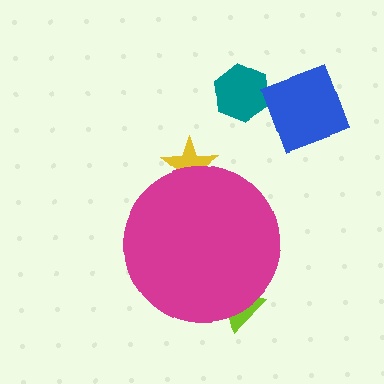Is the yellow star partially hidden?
Yes, the yellow star is partially hidden behind the magenta circle.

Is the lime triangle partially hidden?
Yes, the lime triangle is partially hidden behind the magenta circle.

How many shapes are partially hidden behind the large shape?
2 shapes are partially hidden.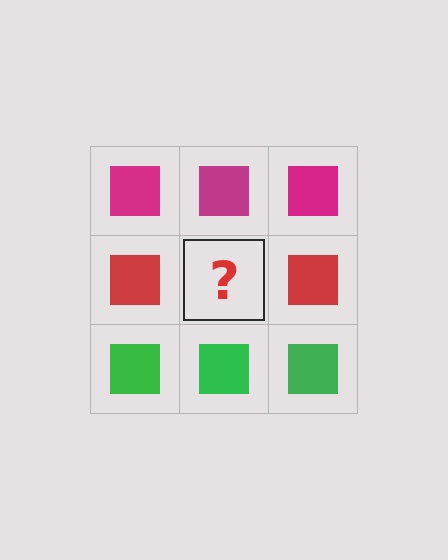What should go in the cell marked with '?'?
The missing cell should contain a red square.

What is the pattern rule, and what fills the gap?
The rule is that each row has a consistent color. The gap should be filled with a red square.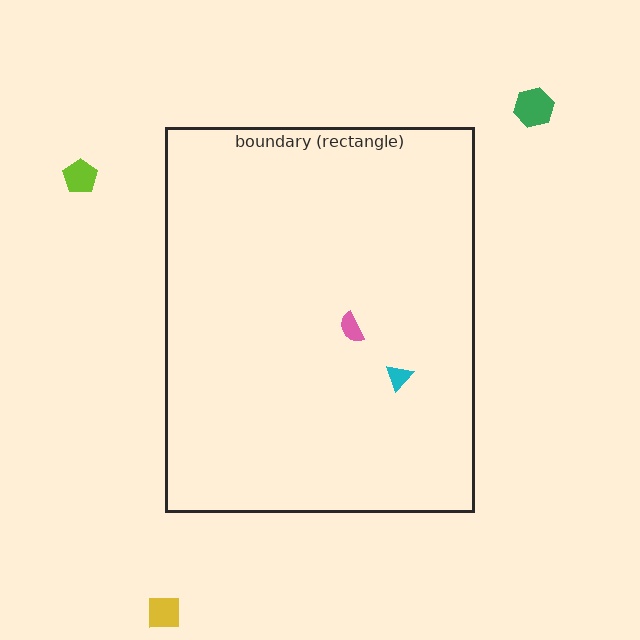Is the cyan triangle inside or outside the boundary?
Inside.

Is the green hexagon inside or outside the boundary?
Outside.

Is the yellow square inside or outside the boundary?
Outside.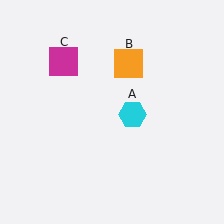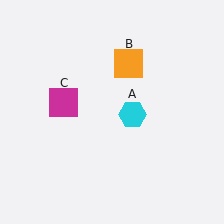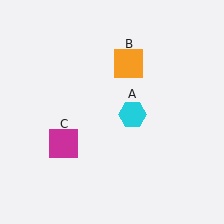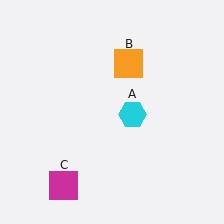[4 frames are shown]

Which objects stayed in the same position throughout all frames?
Cyan hexagon (object A) and orange square (object B) remained stationary.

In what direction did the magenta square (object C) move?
The magenta square (object C) moved down.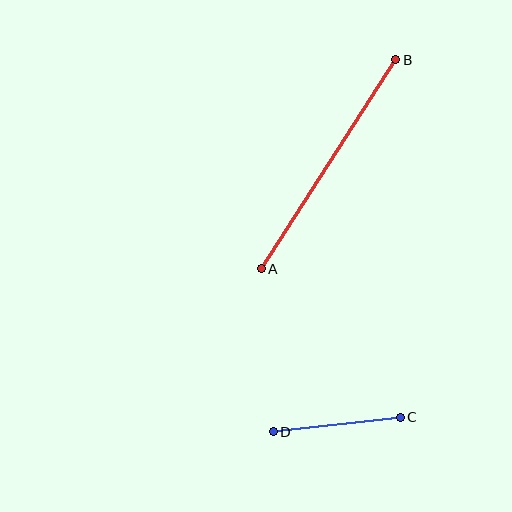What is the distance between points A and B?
The distance is approximately 249 pixels.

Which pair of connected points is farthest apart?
Points A and B are farthest apart.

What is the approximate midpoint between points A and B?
The midpoint is at approximately (329, 164) pixels.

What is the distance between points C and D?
The distance is approximately 127 pixels.